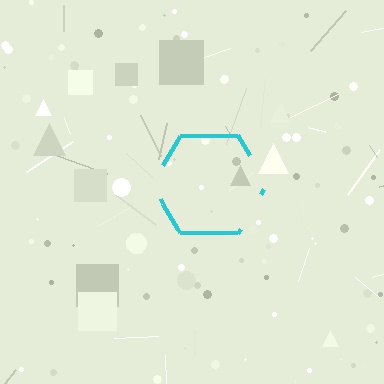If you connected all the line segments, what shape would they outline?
They would outline a hexagon.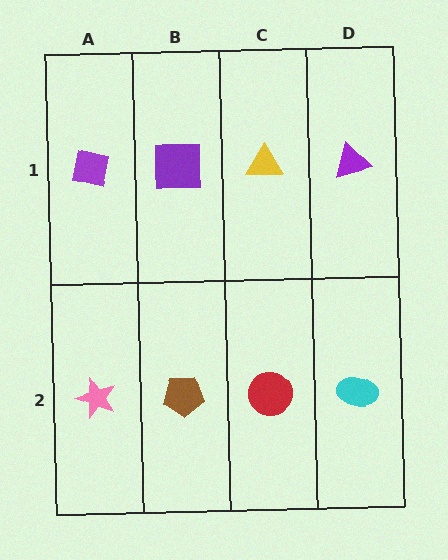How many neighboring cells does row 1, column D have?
2.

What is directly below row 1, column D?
A cyan ellipse.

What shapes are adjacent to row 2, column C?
A yellow triangle (row 1, column C), a brown pentagon (row 2, column B), a cyan ellipse (row 2, column D).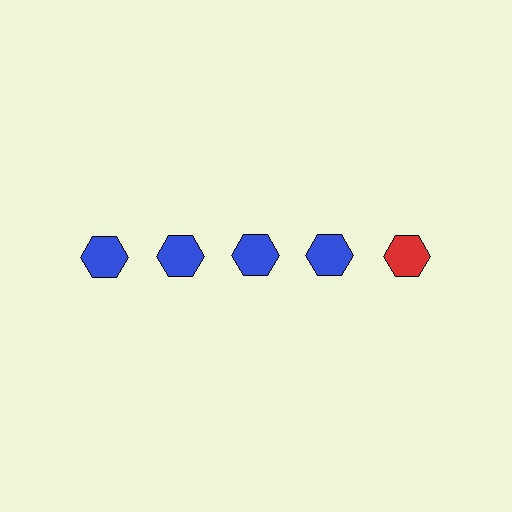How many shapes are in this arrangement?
There are 5 shapes arranged in a grid pattern.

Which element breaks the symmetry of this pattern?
The red hexagon in the top row, rightmost column breaks the symmetry. All other shapes are blue hexagons.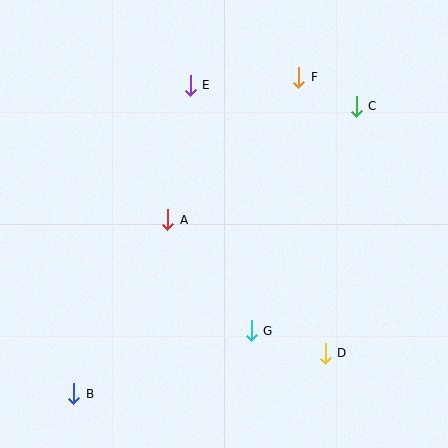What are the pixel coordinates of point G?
Point G is at (251, 331).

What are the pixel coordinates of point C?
Point C is at (356, 106).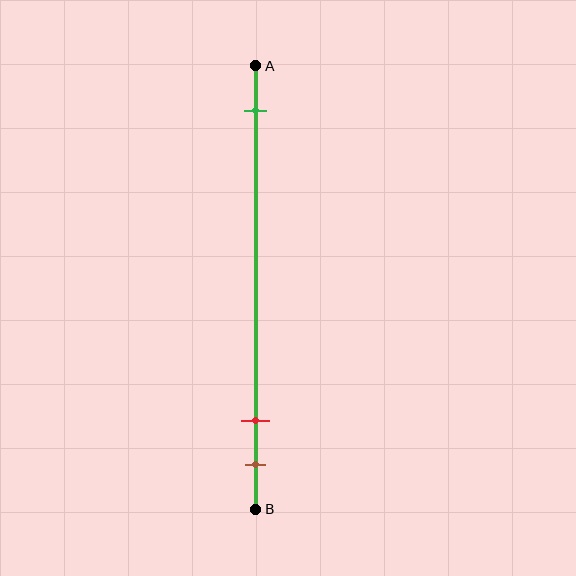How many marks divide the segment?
There are 3 marks dividing the segment.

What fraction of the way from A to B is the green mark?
The green mark is approximately 10% (0.1) of the way from A to B.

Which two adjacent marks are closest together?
The red and brown marks are the closest adjacent pair.